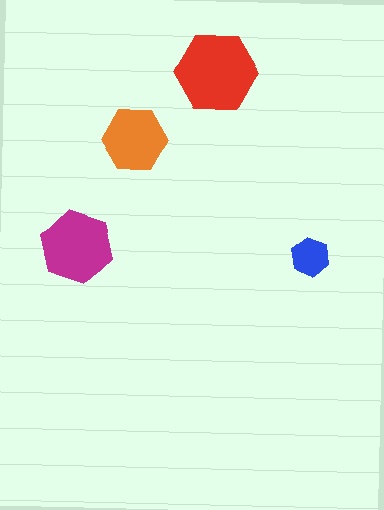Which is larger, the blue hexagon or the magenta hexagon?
The magenta one.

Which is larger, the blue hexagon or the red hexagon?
The red one.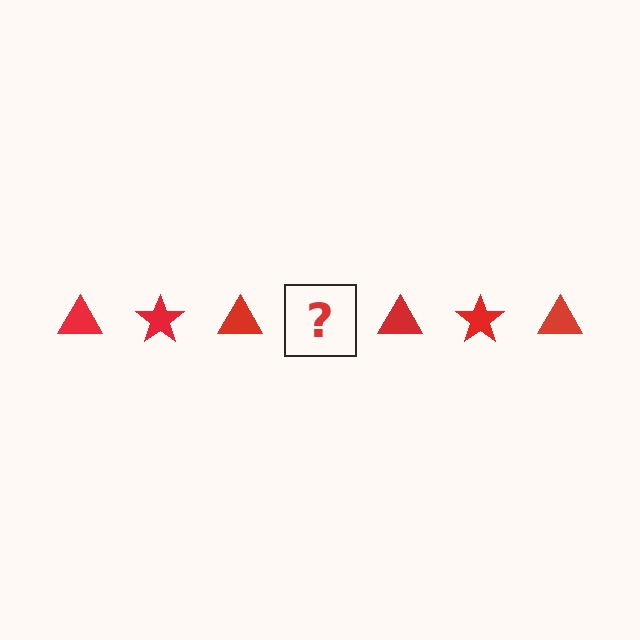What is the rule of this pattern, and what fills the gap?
The rule is that the pattern cycles through triangle, star shapes in red. The gap should be filled with a red star.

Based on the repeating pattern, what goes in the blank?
The blank should be a red star.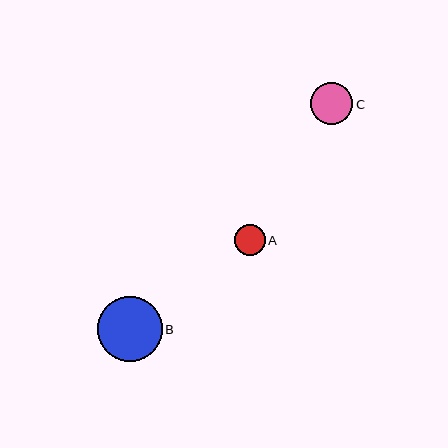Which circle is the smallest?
Circle A is the smallest with a size of approximately 31 pixels.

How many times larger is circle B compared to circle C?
Circle B is approximately 1.6 times the size of circle C.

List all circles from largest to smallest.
From largest to smallest: B, C, A.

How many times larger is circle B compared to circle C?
Circle B is approximately 1.6 times the size of circle C.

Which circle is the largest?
Circle B is the largest with a size of approximately 65 pixels.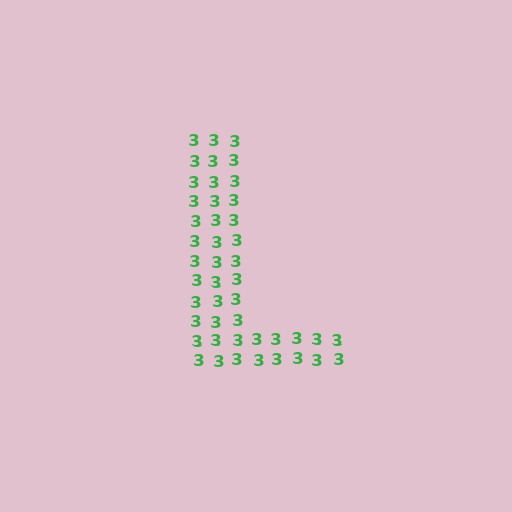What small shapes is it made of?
It is made of small digit 3's.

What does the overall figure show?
The overall figure shows the letter L.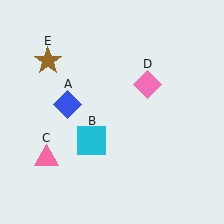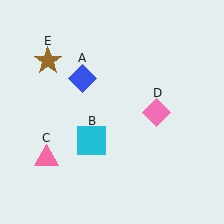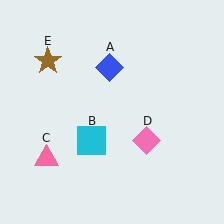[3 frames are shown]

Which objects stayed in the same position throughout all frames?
Cyan square (object B) and pink triangle (object C) and brown star (object E) remained stationary.